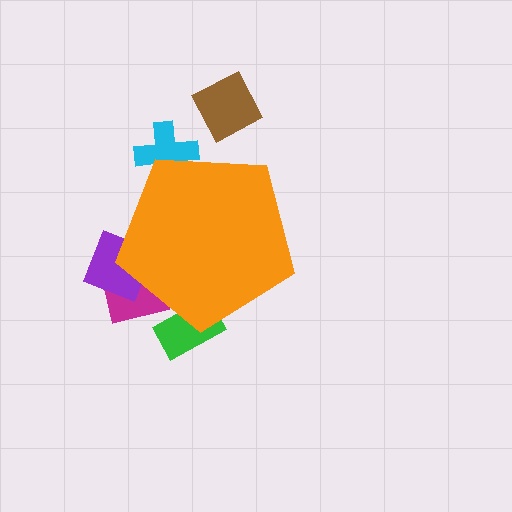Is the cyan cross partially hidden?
Yes, the cyan cross is partially hidden behind the orange pentagon.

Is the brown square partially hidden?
No, the brown square is fully visible.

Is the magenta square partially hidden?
Yes, the magenta square is partially hidden behind the orange pentagon.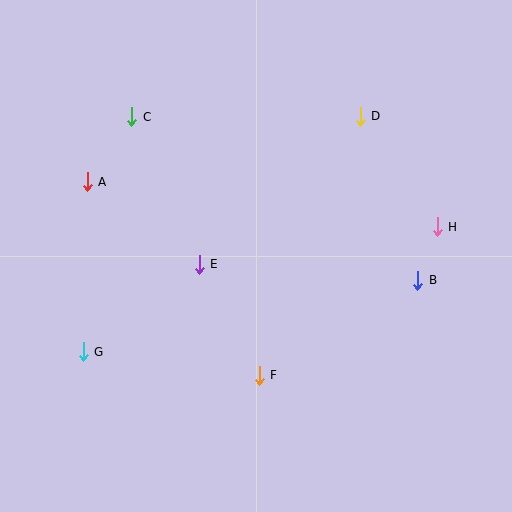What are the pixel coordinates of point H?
Point H is at (437, 227).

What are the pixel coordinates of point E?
Point E is at (199, 264).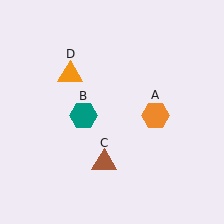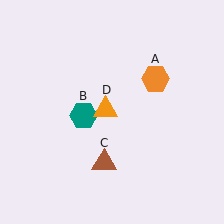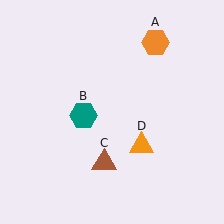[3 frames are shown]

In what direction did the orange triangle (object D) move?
The orange triangle (object D) moved down and to the right.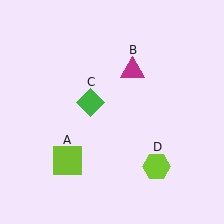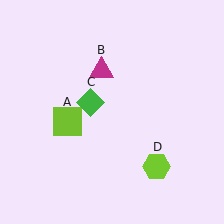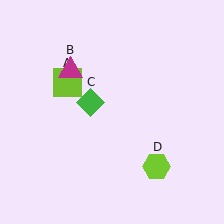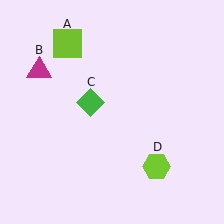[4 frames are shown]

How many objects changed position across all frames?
2 objects changed position: lime square (object A), magenta triangle (object B).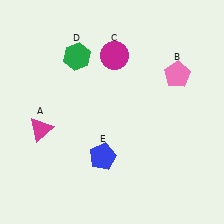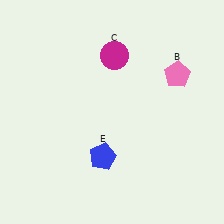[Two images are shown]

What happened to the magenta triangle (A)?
The magenta triangle (A) was removed in Image 2. It was in the bottom-left area of Image 1.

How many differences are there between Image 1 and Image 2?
There are 2 differences between the two images.